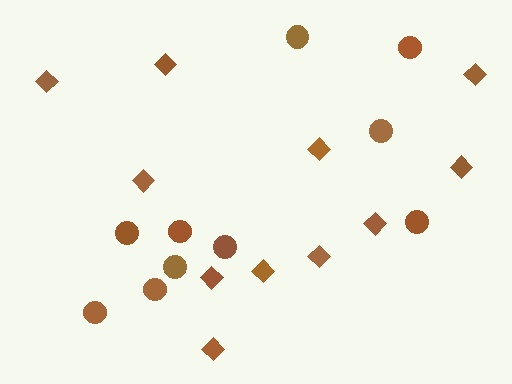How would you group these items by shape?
There are 2 groups: one group of circles (10) and one group of diamonds (11).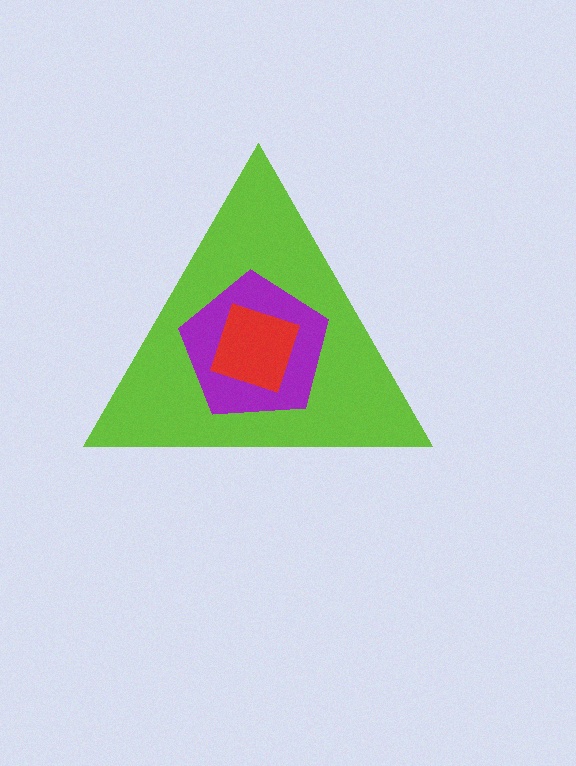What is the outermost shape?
The lime triangle.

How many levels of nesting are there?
3.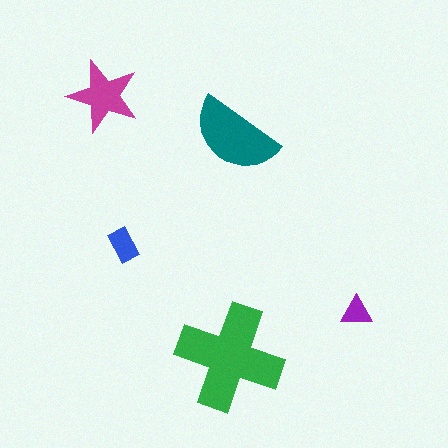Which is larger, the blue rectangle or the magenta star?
The magenta star.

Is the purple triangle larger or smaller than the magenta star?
Smaller.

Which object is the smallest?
The purple triangle.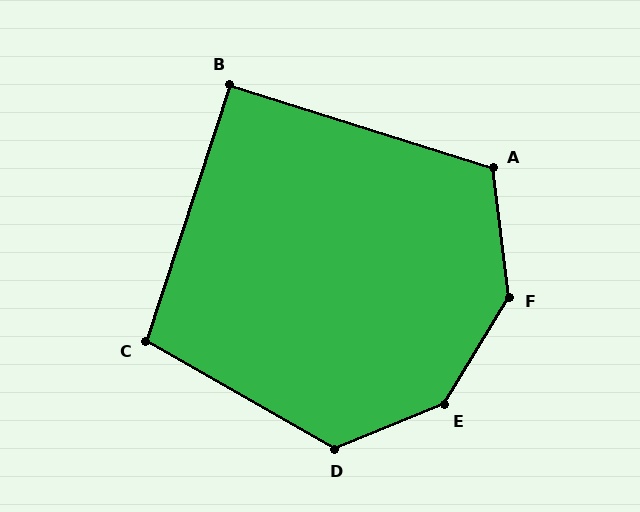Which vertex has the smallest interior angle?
B, at approximately 90 degrees.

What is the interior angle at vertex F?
Approximately 142 degrees (obtuse).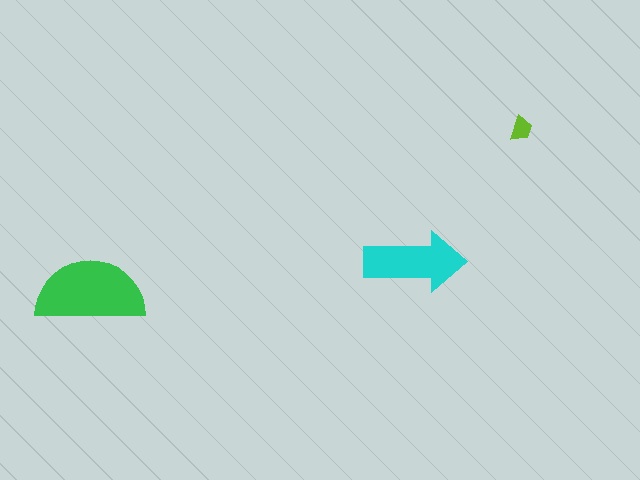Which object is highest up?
The lime trapezoid is topmost.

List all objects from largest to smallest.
The green semicircle, the cyan arrow, the lime trapezoid.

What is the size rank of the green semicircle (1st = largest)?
1st.